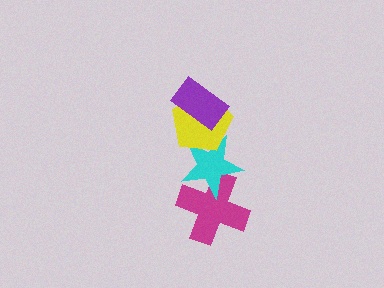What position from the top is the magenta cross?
The magenta cross is 4th from the top.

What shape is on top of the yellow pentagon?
The purple rectangle is on top of the yellow pentagon.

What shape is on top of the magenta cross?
The cyan star is on top of the magenta cross.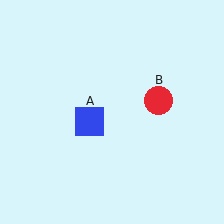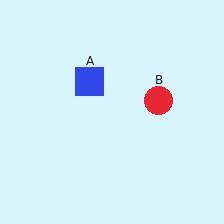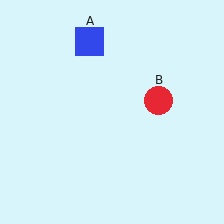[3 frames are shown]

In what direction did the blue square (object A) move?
The blue square (object A) moved up.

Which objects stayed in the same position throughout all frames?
Red circle (object B) remained stationary.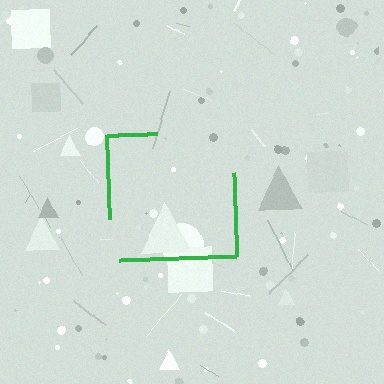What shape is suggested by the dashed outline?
The dashed outline suggests a square.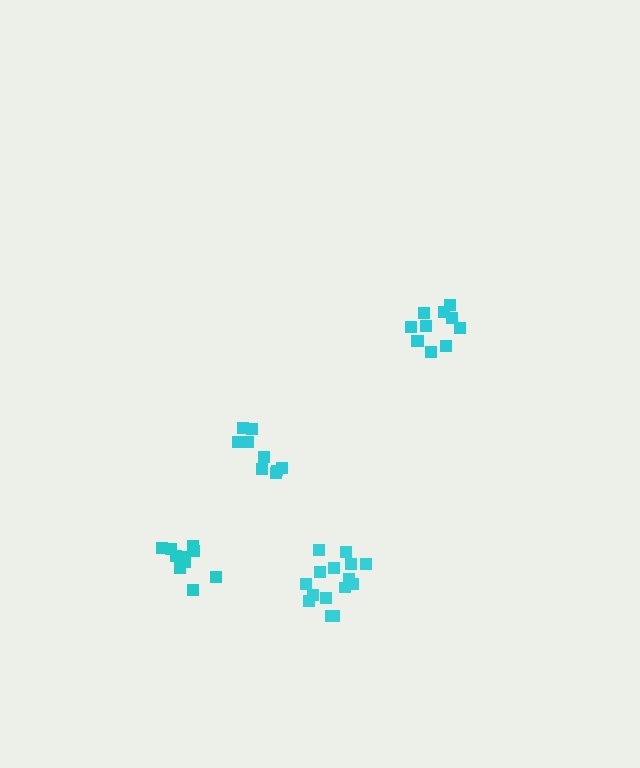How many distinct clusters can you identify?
There are 4 distinct clusters.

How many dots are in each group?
Group 1: 9 dots, Group 2: 11 dots, Group 3: 15 dots, Group 4: 10 dots (45 total).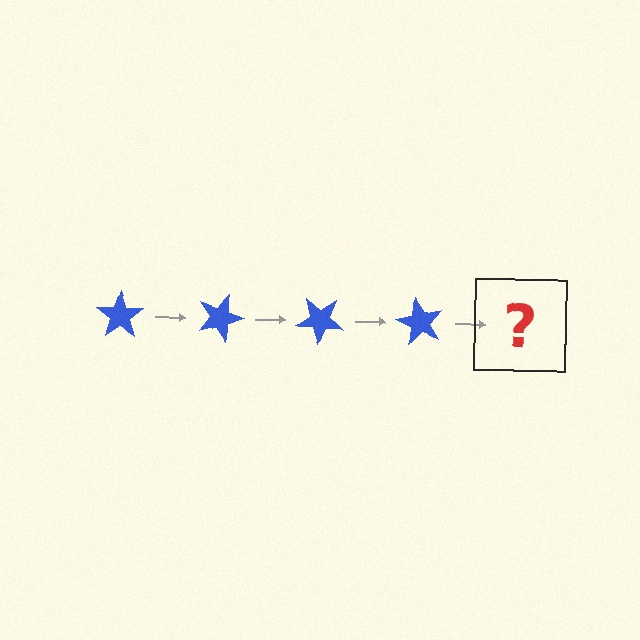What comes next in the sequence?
The next element should be a blue star rotated 80 degrees.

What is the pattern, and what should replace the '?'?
The pattern is that the star rotates 20 degrees each step. The '?' should be a blue star rotated 80 degrees.